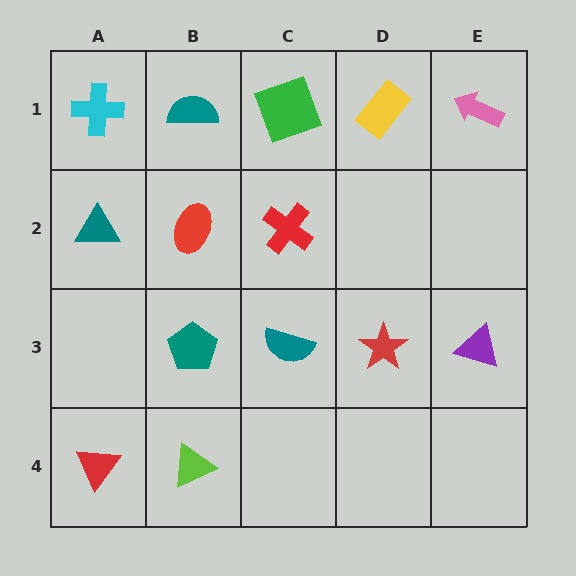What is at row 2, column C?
A red cross.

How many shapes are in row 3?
4 shapes.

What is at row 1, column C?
A green square.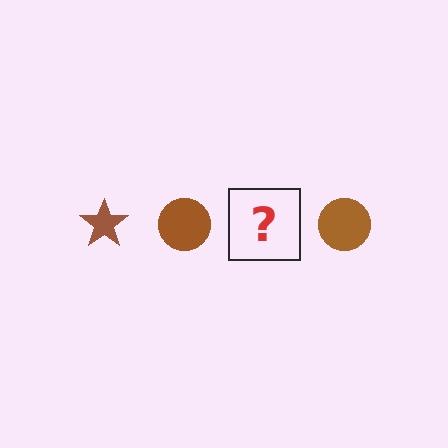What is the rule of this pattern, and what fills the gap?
The rule is that the pattern cycles through star, circle shapes in brown. The gap should be filled with a brown star.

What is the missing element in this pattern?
The missing element is a brown star.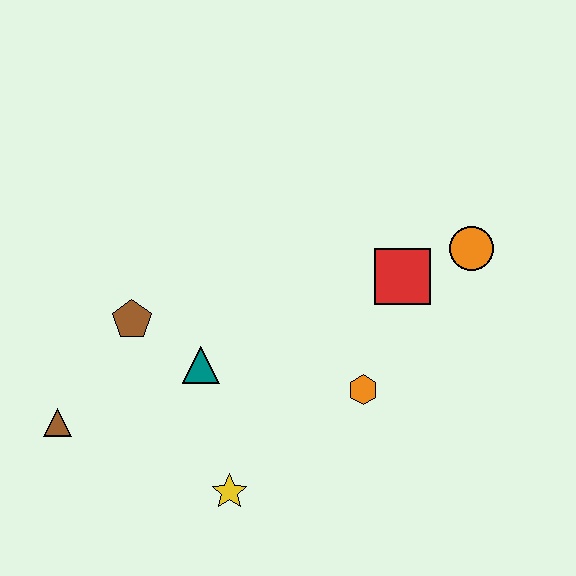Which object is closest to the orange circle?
The red square is closest to the orange circle.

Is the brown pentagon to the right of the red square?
No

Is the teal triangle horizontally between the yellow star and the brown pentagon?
Yes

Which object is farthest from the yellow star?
The orange circle is farthest from the yellow star.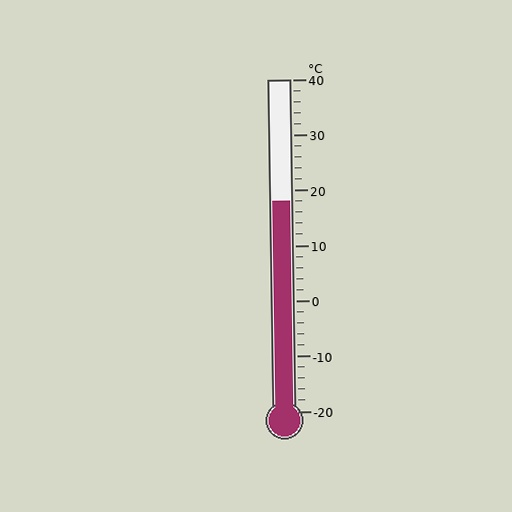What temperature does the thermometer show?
The thermometer shows approximately 18°C.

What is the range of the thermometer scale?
The thermometer scale ranges from -20°C to 40°C.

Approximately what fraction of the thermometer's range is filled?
The thermometer is filled to approximately 65% of its range.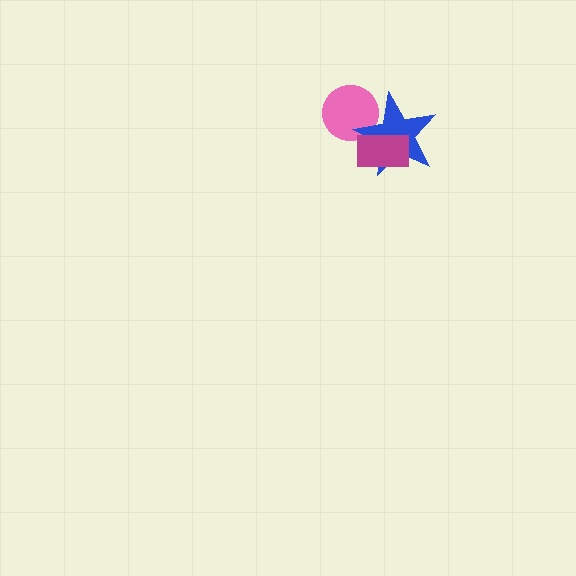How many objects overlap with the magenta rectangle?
1 object overlaps with the magenta rectangle.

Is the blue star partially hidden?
Yes, it is partially covered by another shape.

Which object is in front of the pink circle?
The blue star is in front of the pink circle.